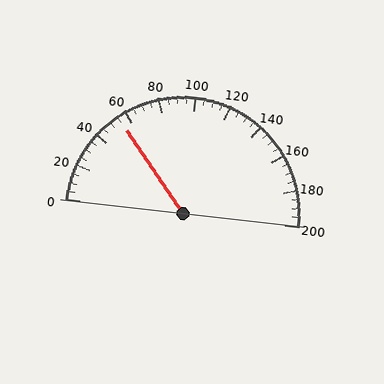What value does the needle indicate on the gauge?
The needle indicates approximately 55.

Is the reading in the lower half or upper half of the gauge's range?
The reading is in the lower half of the range (0 to 200).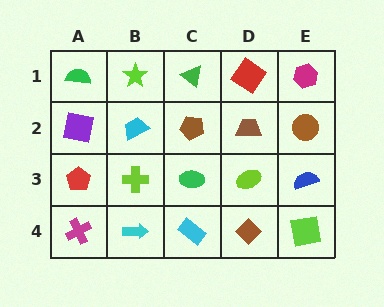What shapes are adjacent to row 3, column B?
A cyan trapezoid (row 2, column B), a cyan arrow (row 4, column B), a red pentagon (row 3, column A), a green ellipse (row 3, column C).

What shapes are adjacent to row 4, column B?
A lime cross (row 3, column B), a magenta cross (row 4, column A), a cyan rectangle (row 4, column C).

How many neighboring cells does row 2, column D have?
4.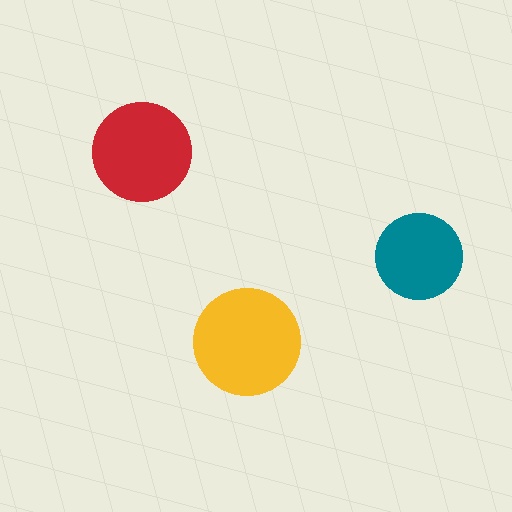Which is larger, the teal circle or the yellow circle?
The yellow one.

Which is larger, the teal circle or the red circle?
The red one.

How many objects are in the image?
There are 3 objects in the image.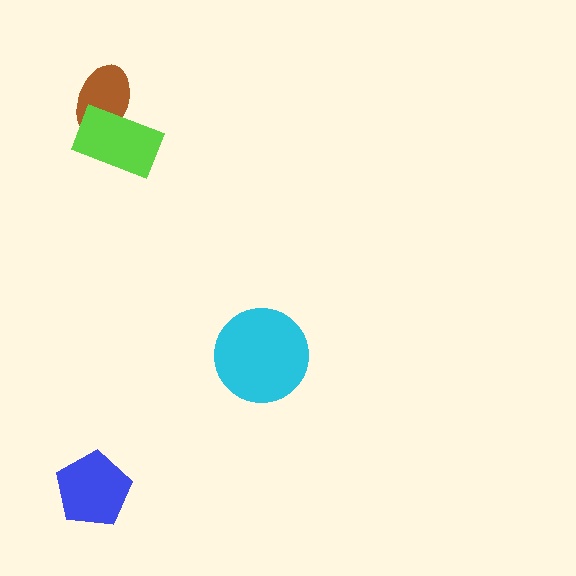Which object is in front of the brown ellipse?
The lime rectangle is in front of the brown ellipse.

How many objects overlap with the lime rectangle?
1 object overlaps with the lime rectangle.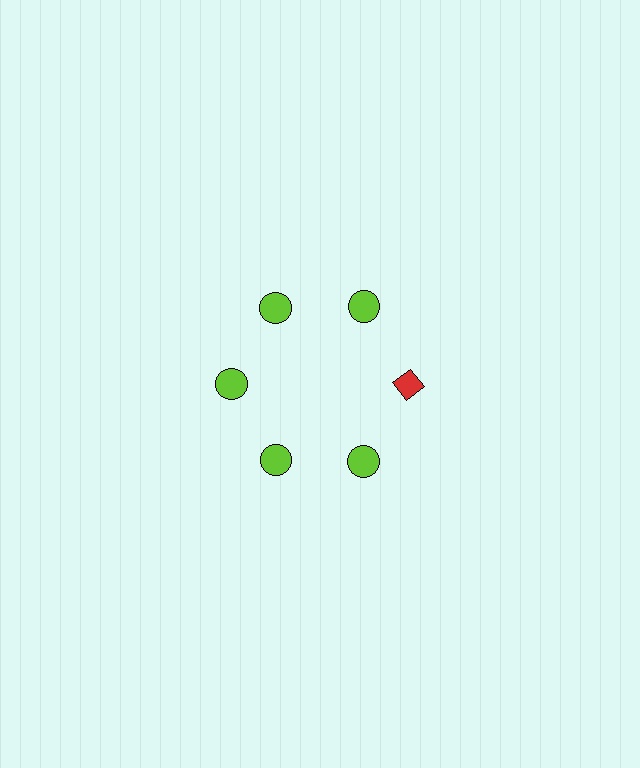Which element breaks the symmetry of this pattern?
The red diamond at roughly the 3 o'clock position breaks the symmetry. All other shapes are lime circles.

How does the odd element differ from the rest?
It differs in both color (red instead of lime) and shape (diamond instead of circle).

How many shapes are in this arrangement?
There are 6 shapes arranged in a ring pattern.